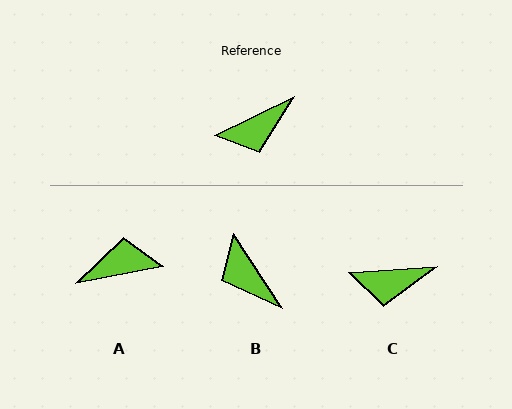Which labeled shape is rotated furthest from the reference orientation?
A, about 165 degrees away.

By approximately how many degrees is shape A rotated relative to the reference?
Approximately 165 degrees counter-clockwise.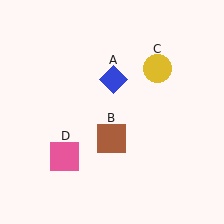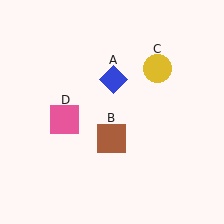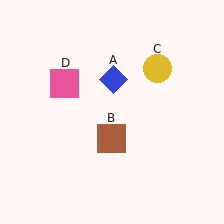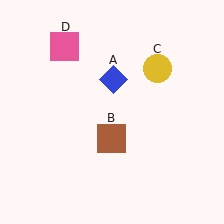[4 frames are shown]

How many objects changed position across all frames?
1 object changed position: pink square (object D).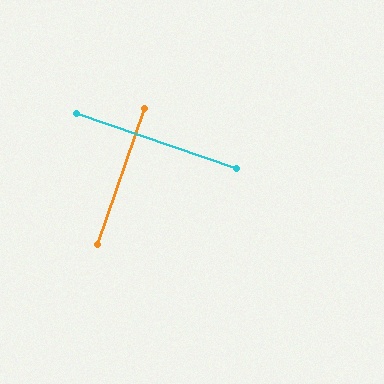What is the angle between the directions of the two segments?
Approximately 90 degrees.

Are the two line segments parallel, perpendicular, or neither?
Perpendicular — they meet at approximately 90°.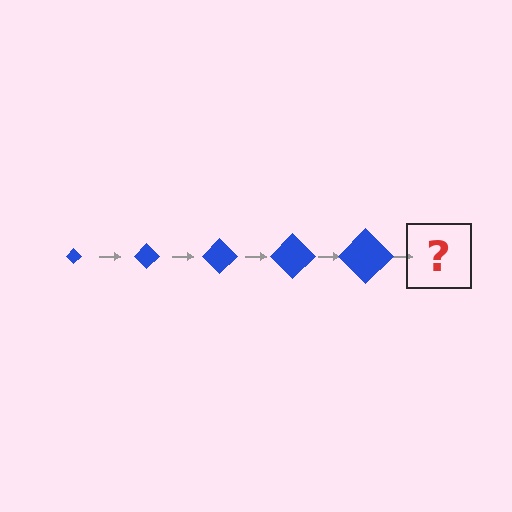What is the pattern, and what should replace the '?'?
The pattern is that the diamond gets progressively larger each step. The '?' should be a blue diamond, larger than the previous one.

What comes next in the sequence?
The next element should be a blue diamond, larger than the previous one.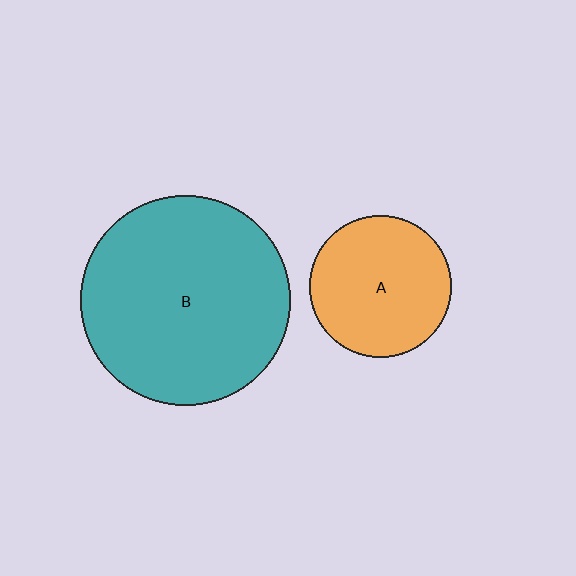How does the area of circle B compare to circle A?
Approximately 2.2 times.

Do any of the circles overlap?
No, none of the circles overlap.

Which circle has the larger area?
Circle B (teal).